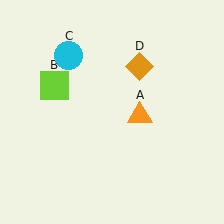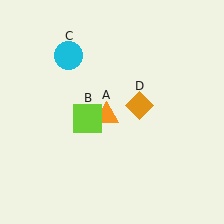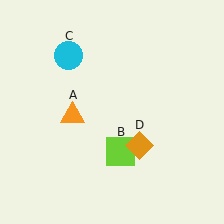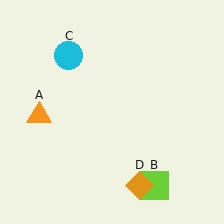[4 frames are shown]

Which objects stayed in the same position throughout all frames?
Cyan circle (object C) remained stationary.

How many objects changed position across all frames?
3 objects changed position: orange triangle (object A), lime square (object B), orange diamond (object D).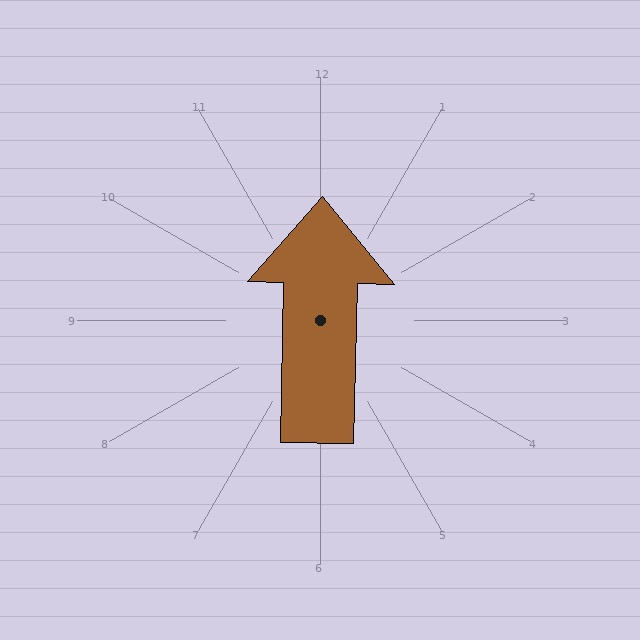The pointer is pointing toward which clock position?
Roughly 12 o'clock.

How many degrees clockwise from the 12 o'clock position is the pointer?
Approximately 1 degrees.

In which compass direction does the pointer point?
North.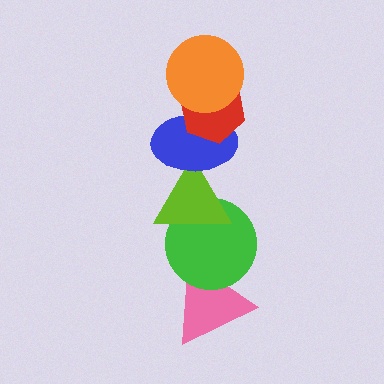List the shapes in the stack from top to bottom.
From top to bottom: the orange circle, the red hexagon, the blue ellipse, the lime triangle, the green circle, the pink triangle.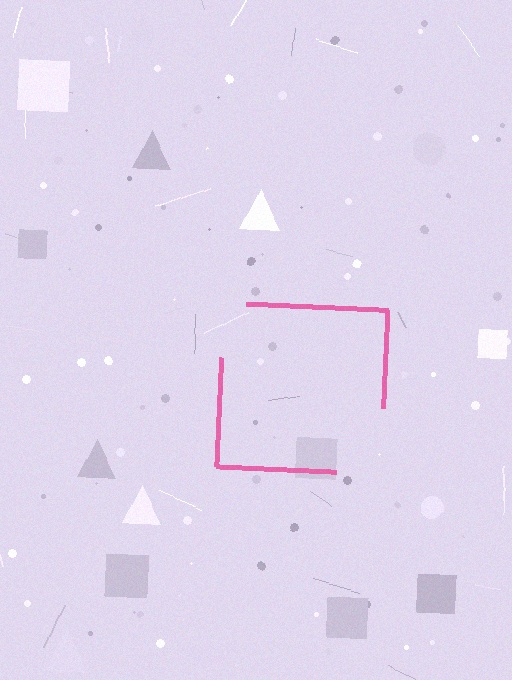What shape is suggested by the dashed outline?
The dashed outline suggests a square.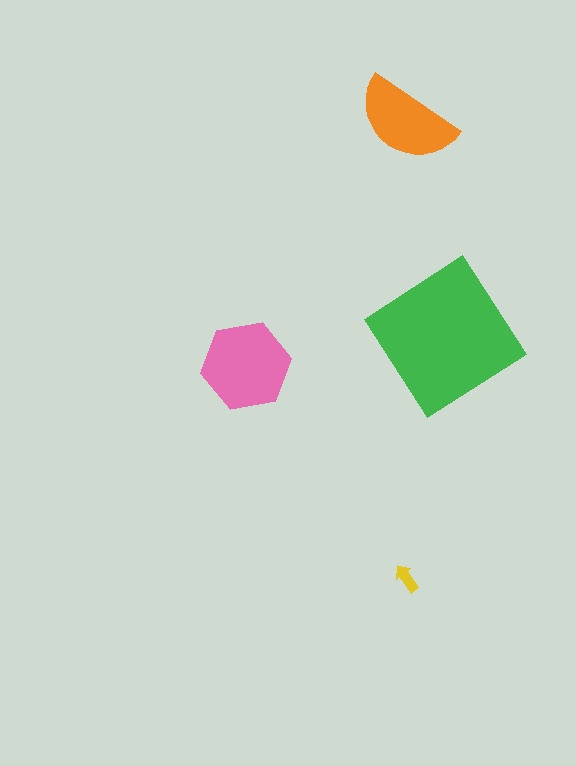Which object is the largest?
The green diamond.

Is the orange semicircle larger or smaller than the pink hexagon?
Smaller.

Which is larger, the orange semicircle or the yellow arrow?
The orange semicircle.